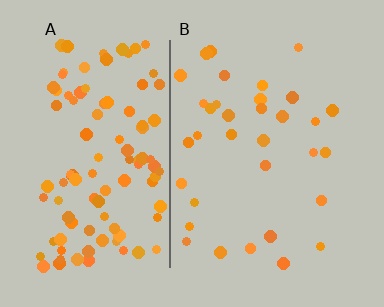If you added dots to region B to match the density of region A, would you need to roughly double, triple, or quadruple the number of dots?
Approximately triple.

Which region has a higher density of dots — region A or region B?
A (the left).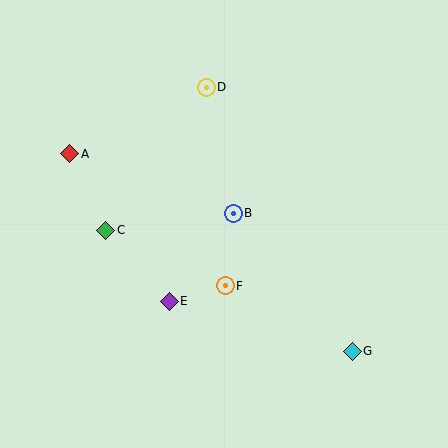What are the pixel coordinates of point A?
Point A is at (70, 154).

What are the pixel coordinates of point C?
Point C is at (106, 230).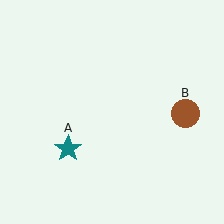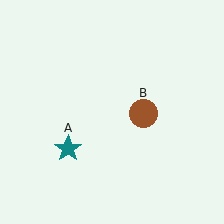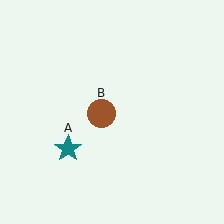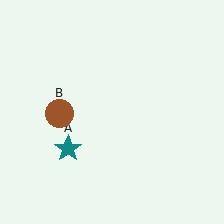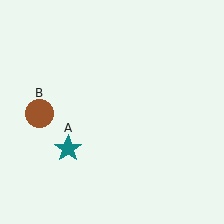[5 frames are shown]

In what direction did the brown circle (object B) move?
The brown circle (object B) moved left.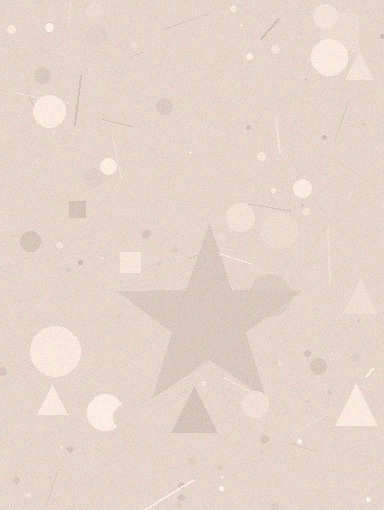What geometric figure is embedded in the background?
A star is embedded in the background.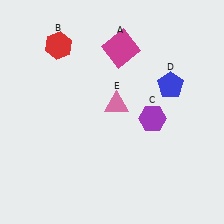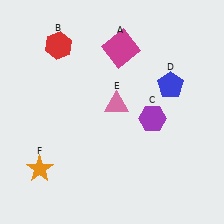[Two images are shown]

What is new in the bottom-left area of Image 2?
An orange star (F) was added in the bottom-left area of Image 2.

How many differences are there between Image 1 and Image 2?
There is 1 difference between the two images.